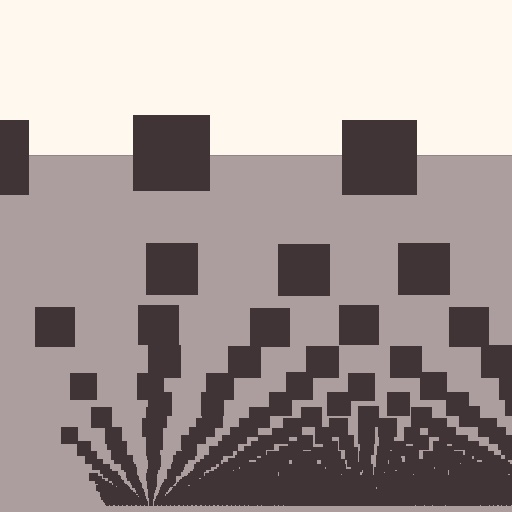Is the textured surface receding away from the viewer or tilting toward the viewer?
The surface appears to tilt toward the viewer. Texture elements get larger and sparser toward the top.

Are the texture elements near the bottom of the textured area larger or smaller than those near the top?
Smaller. The gradient is inverted — elements near the bottom are smaller and denser.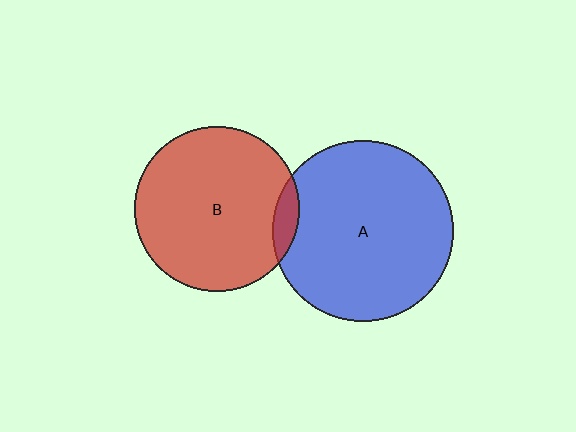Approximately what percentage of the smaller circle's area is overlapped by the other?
Approximately 5%.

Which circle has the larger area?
Circle A (blue).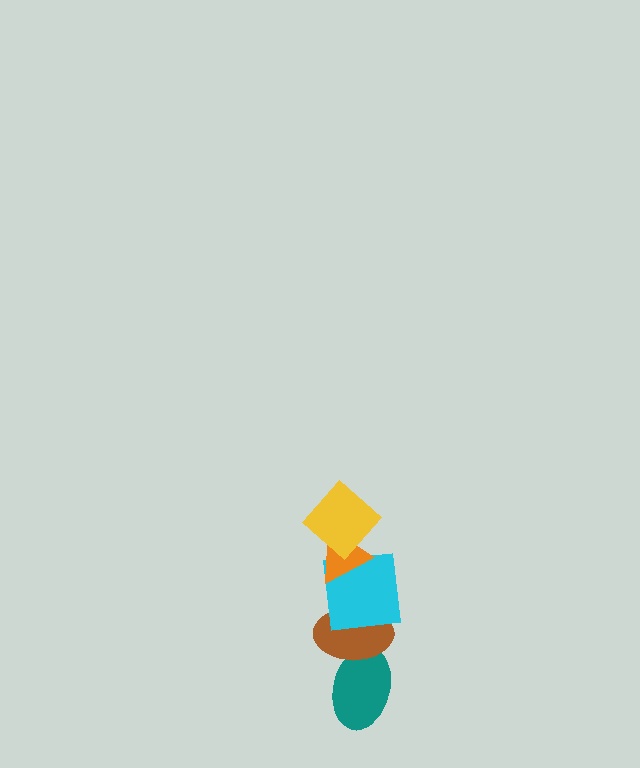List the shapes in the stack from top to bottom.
From top to bottom: the yellow diamond, the orange triangle, the cyan square, the brown ellipse, the teal ellipse.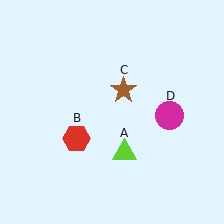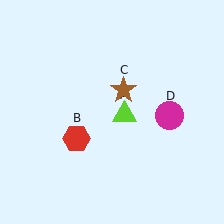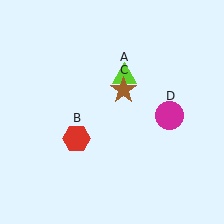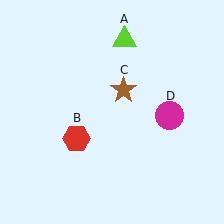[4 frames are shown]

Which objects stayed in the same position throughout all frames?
Red hexagon (object B) and brown star (object C) and magenta circle (object D) remained stationary.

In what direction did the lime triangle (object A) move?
The lime triangle (object A) moved up.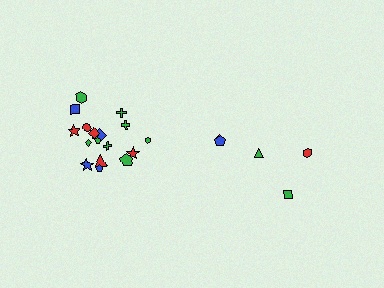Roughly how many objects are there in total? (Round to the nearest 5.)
Roughly 25 objects in total.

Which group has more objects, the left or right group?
The left group.